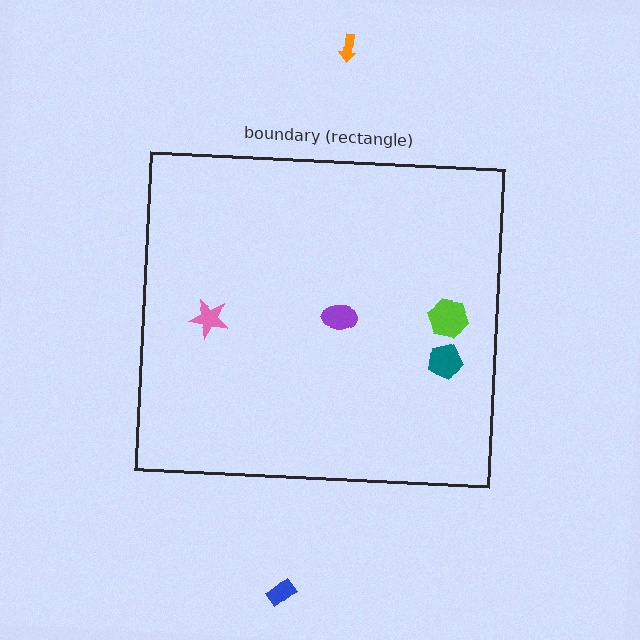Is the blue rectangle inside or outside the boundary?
Outside.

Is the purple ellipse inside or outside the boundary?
Inside.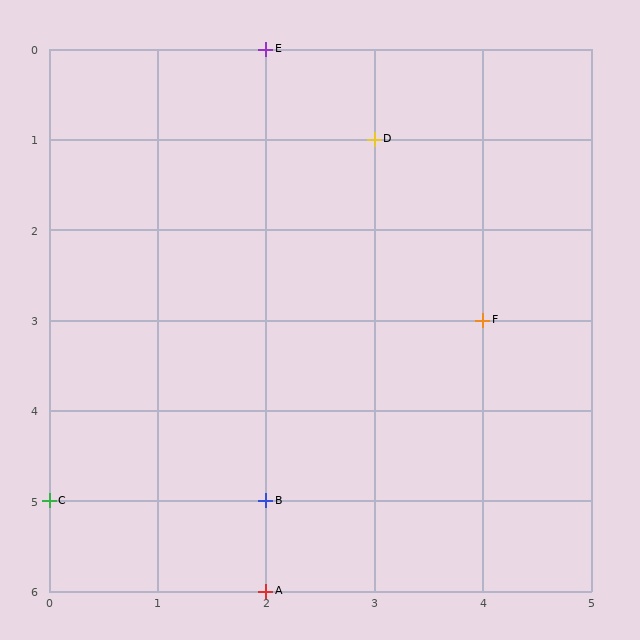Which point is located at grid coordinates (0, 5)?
Point C is at (0, 5).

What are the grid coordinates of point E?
Point E is at grid coordinates (2, 0).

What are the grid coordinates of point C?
Point C is at grid coordinates (0, 5).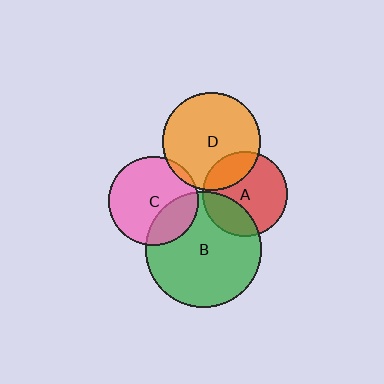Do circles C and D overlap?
Yes.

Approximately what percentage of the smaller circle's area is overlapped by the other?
Approximately 5%.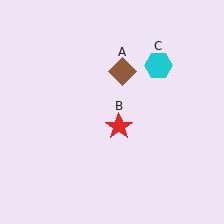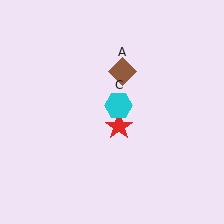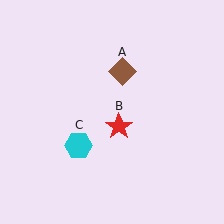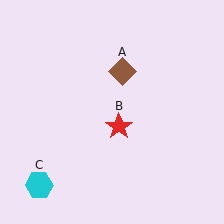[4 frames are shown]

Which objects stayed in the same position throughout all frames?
Brown diamond (object A) and red star (object B) remained stationary.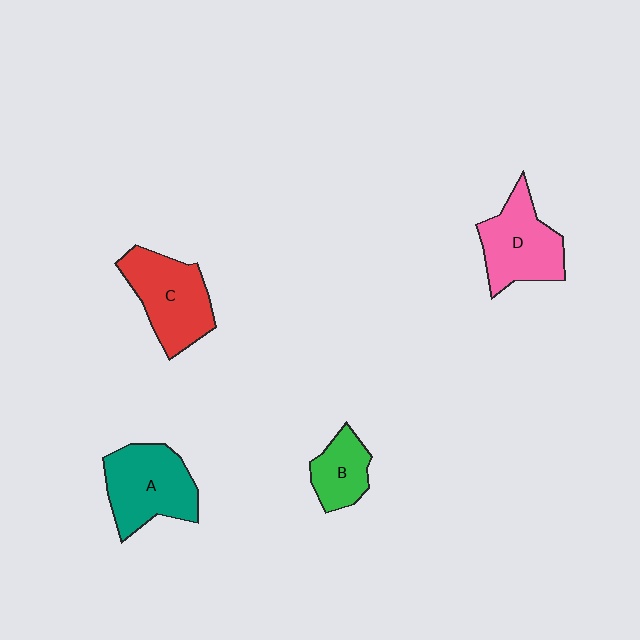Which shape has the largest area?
Shape A (teal).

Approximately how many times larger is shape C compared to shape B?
Approximately 1.8 times.